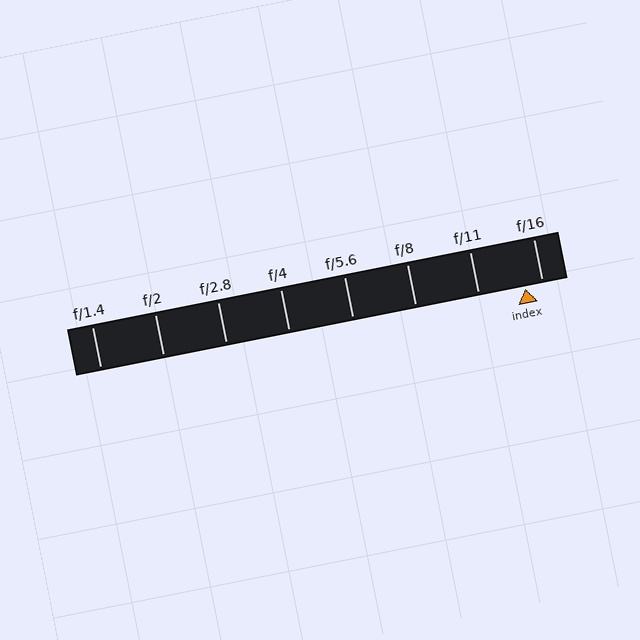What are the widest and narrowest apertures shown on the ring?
The widest aperture shown is f/1.4 and the narrowest is f/16.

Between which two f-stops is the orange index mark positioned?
The index mark is between f/11 and f/16.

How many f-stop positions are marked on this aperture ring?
There are 8 f-stop positions marked.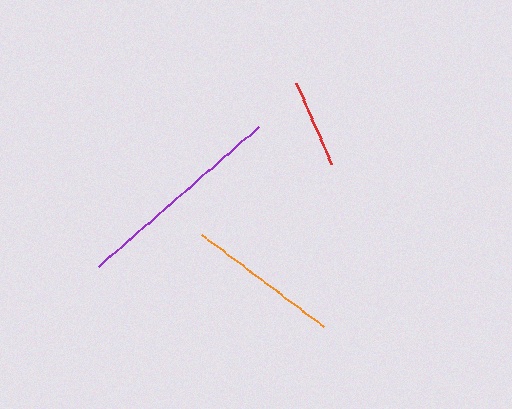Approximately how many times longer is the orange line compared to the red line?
The orange line is approximately 1.7 times the length of the red line.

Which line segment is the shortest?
The red line is the shortest at approximately 88 pixels.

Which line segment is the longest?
The purple line is the longest at approximately 213 pixels.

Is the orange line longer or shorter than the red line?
The orange line is longer than the red line.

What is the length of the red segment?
The red segment is approximately 88 pixels long.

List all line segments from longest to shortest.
From longest to shortest: purple, orange, red.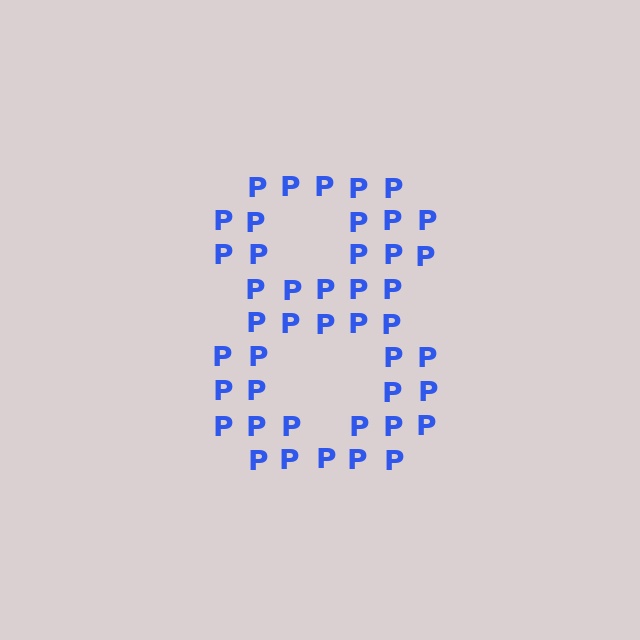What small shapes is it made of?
It is made of small letter P's.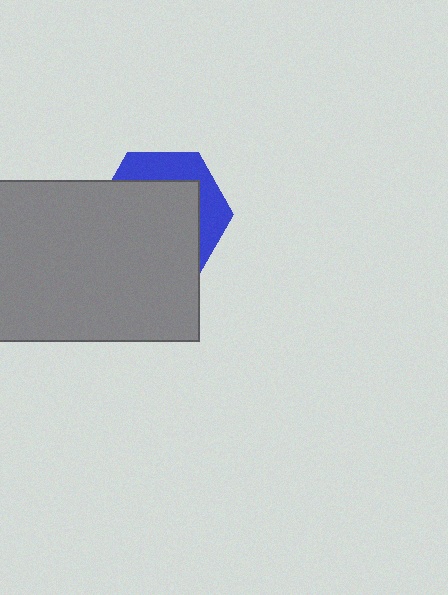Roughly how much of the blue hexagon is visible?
A small part of it is visible (roughly 33%).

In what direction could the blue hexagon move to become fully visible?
The blue hexagon could move toward the upper-right. That would shift it out from behind the gray rectangle entirely.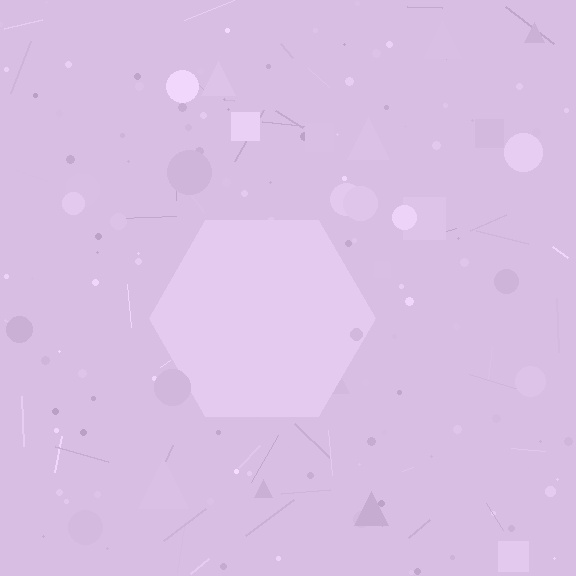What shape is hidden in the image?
A hexagon is hidden in the image.